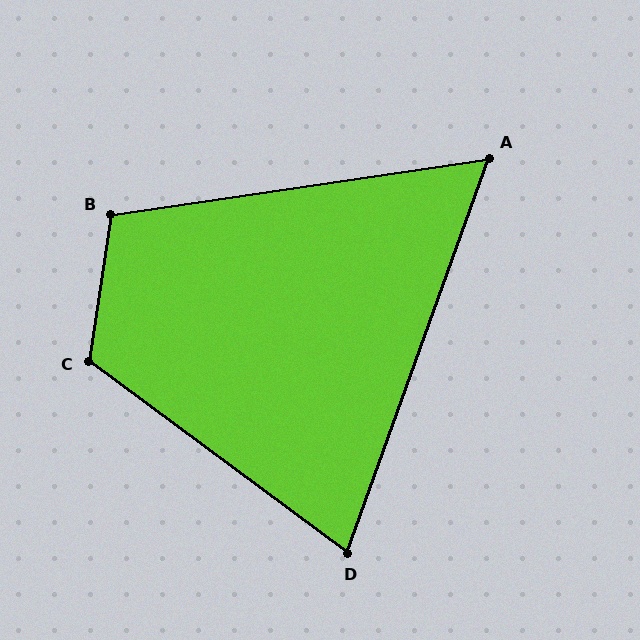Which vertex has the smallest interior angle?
A, at approximately 62 degrees.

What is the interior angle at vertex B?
Approximately 107 degrees (obtuse).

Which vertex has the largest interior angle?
C, at approximately 118 degrees.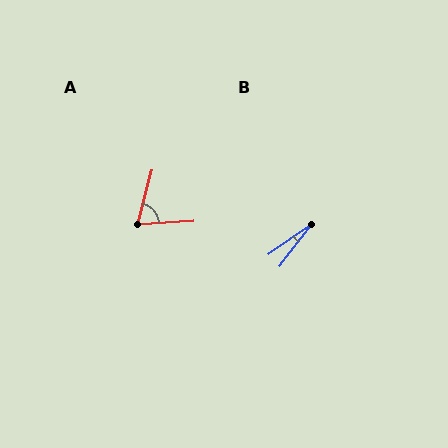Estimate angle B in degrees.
Approximately 18 degrees.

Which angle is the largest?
A, at approximately 72 degrees.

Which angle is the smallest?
B, at approximately 18 degrees.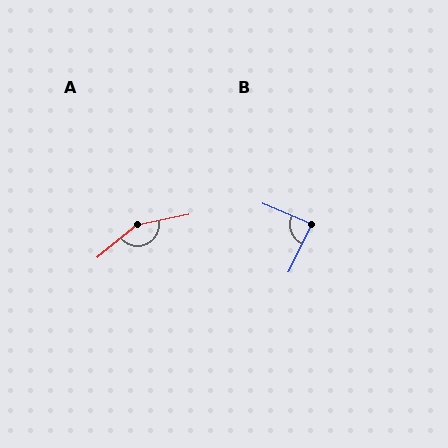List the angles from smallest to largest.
B (86°), A (152°).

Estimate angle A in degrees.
Approximately 152 degrees.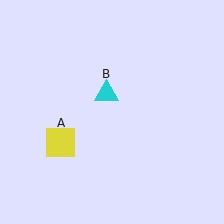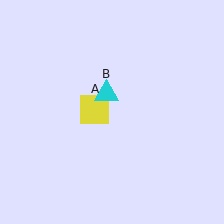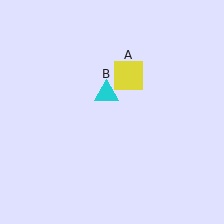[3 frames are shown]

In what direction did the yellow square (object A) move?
The yellow square (object A) moved up and to the right.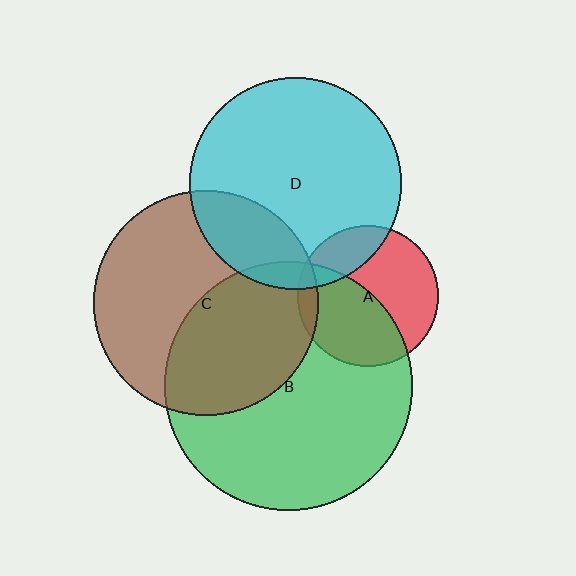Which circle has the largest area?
Circle B (green).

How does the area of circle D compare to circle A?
Approximately 2.3 times.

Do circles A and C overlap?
Yes.